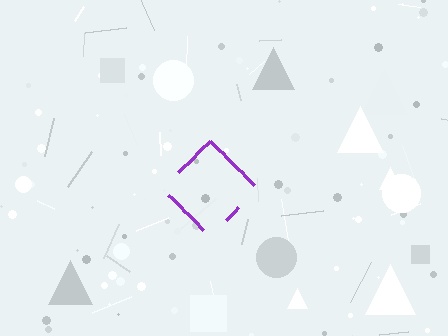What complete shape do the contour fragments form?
The contour fragments form a diamond.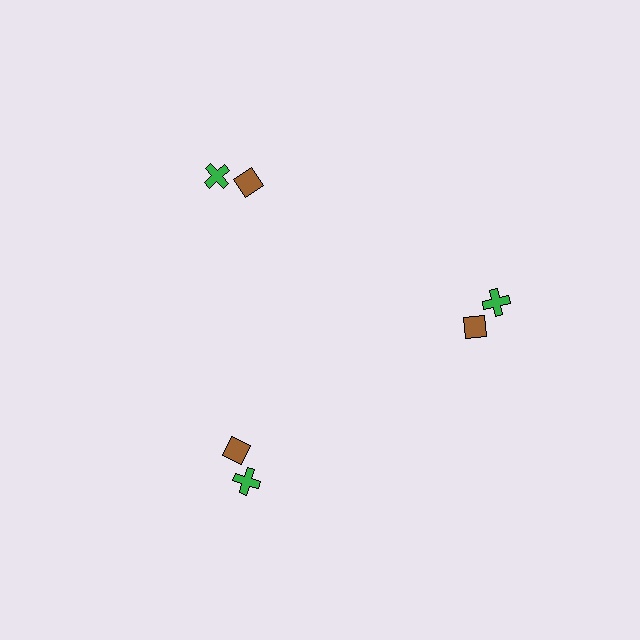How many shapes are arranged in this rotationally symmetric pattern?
There are 6 shapes, arranged in 3 groups of 2.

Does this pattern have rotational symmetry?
Yes, this pattern has 3-fold rotational symmetry. It looks the same after rotating 120 degrees around the center.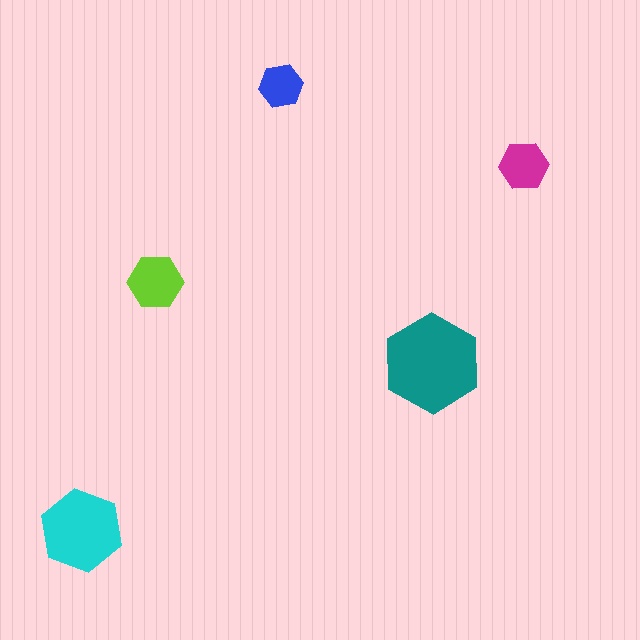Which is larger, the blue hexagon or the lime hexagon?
The lime one.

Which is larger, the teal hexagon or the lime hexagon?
The teal one.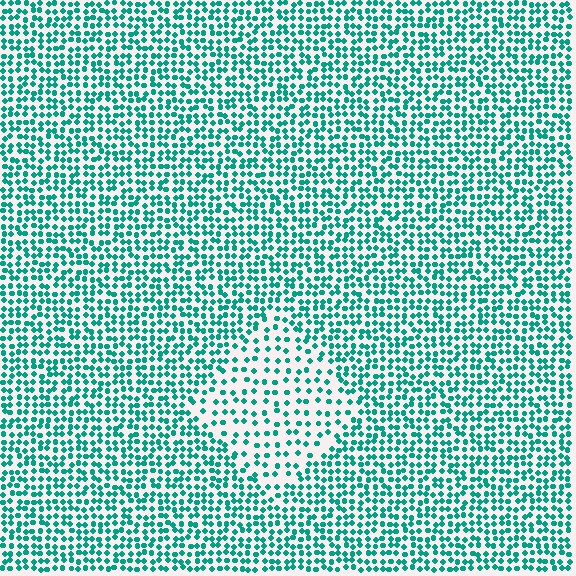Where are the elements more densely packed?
The elements are more densely packed outside the diamond boundary.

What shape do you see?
I see a diamond.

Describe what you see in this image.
The image contains small teal elements arranged at two different densities. A diamond-shaped region is visible where the elements are less densely packed than the surrounding area.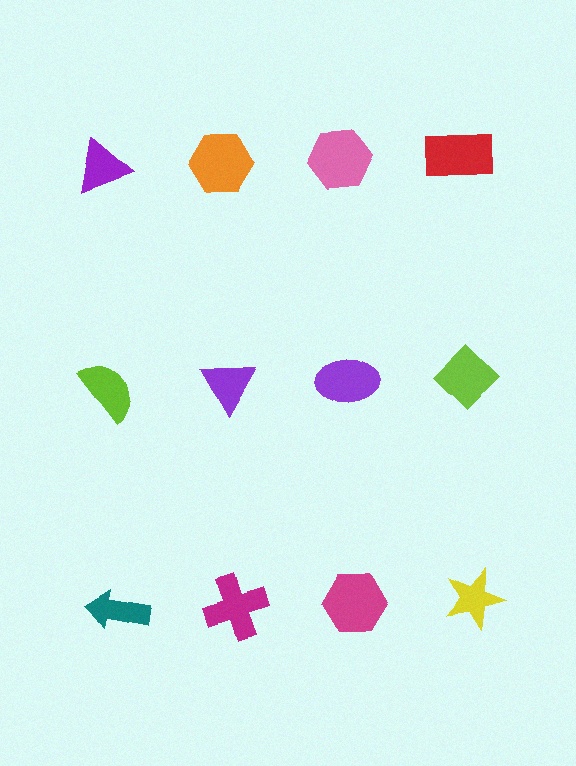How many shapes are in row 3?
4 shapes.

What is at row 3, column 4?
A yellow star.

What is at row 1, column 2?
An orange hexagon.